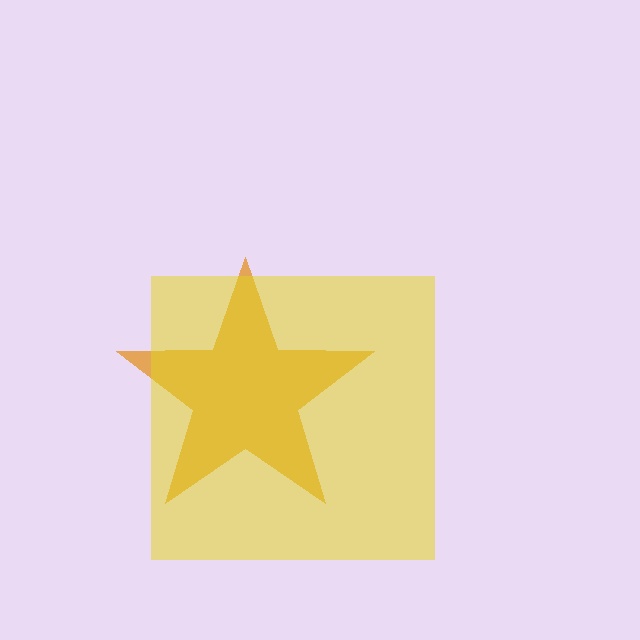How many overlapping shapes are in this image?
There are 2 overlapping shapes in the image.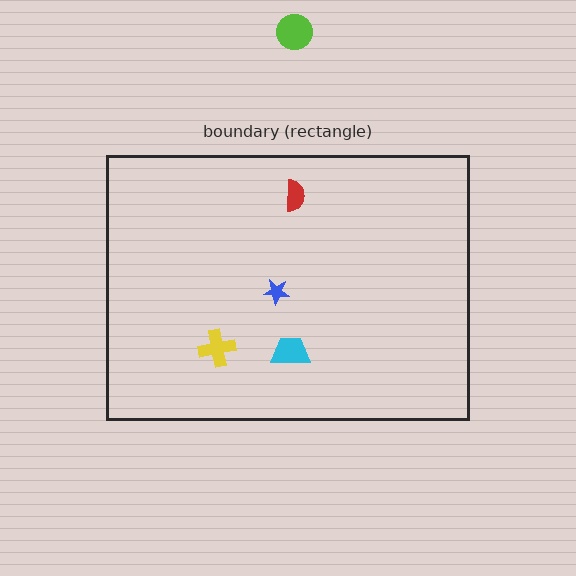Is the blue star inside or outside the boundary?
Inside.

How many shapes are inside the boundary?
4 inside, 1 outside.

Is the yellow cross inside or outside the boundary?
Inside.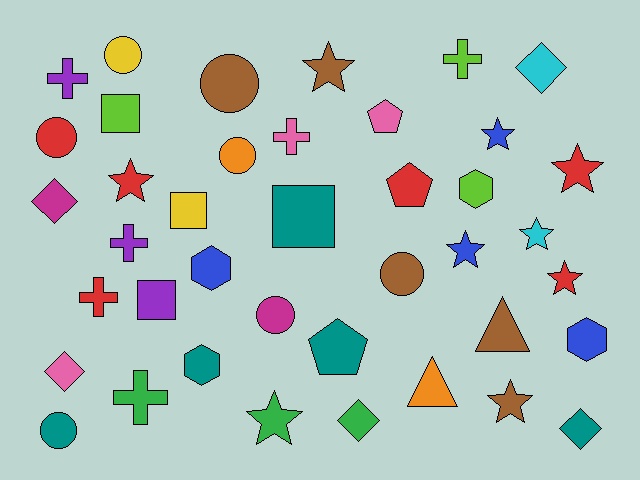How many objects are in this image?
There are 40 objects.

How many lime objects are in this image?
There are 3 lime objects.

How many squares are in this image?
There are 4 squares.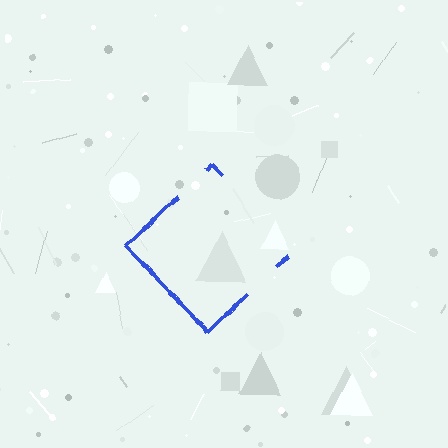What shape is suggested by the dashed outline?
The dashed outline suggests a diamond.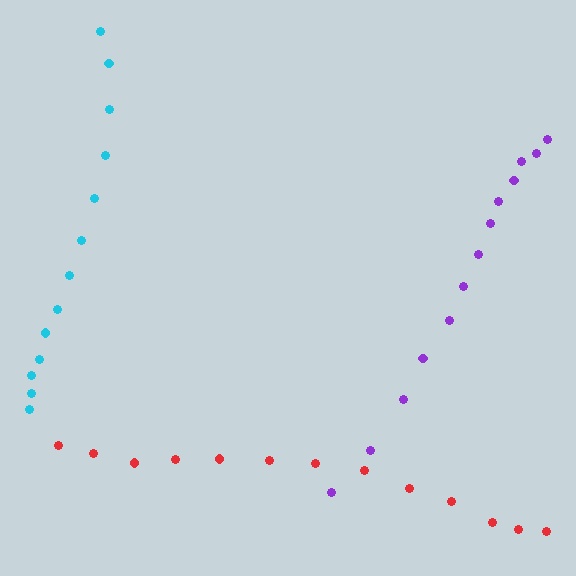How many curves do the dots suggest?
There are 3 distinct paths.